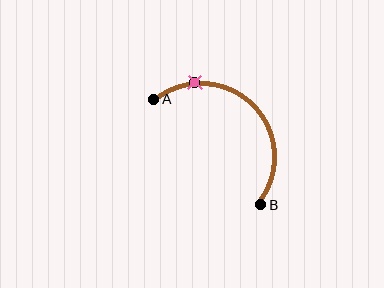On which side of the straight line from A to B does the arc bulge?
The arc bulges above and to the right of the straight line connecting A and B.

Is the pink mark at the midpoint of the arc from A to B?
No. The pink mark lies on the arc but is closer to endpoint A. The arc midpoint would be at the point on the curve equidistant along the arc from both A and B.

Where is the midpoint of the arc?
The arc midpoint is the point on the curve farthest from the straight line joining A and B. It sits above and to the right of that line.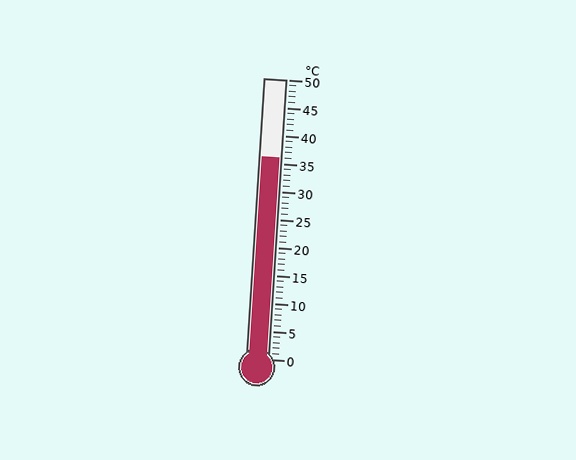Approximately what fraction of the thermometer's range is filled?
The thermometer is filled to approximately 70% of its range.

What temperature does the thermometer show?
The thermometer shows approximately 36°C.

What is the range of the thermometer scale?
The thermometer scale ranges from 0°C to 50°C.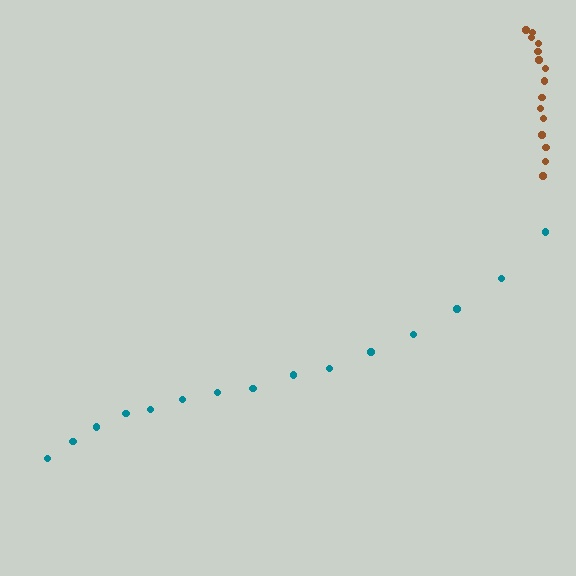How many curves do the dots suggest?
There are 2 distinct paths.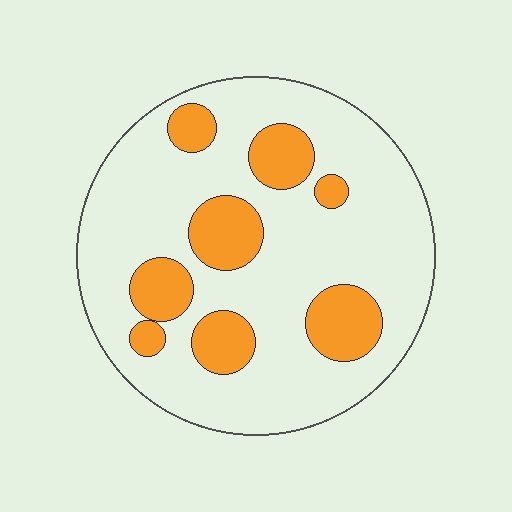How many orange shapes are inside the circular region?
8.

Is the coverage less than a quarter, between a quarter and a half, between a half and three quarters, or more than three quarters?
Less than a quarter.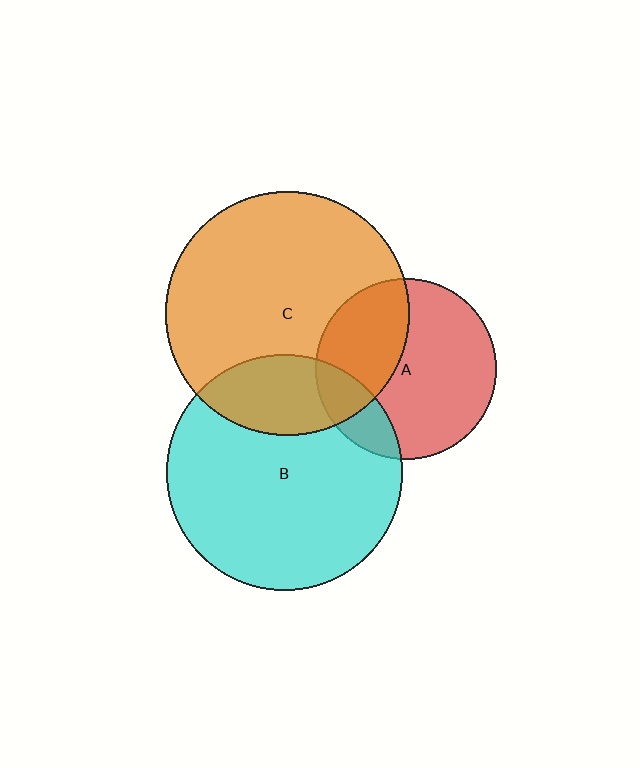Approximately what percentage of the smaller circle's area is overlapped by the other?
Approximately 25%.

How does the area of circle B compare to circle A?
Approximately 1.7 times.